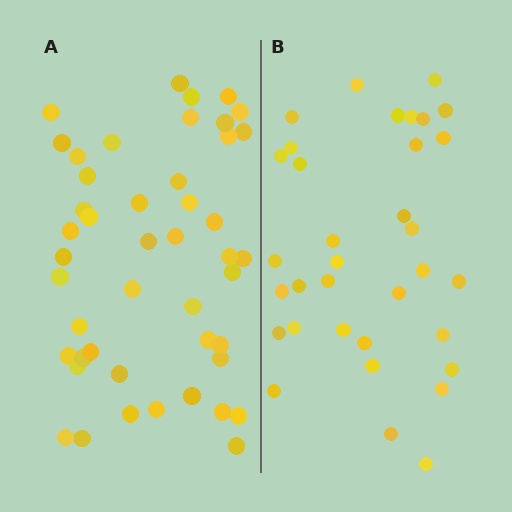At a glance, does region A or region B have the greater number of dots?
Region A (the left region) has more dots.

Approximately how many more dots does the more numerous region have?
Region A has roughly 12 or so more dots than region B.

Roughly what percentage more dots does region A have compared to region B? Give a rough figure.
About 35% more.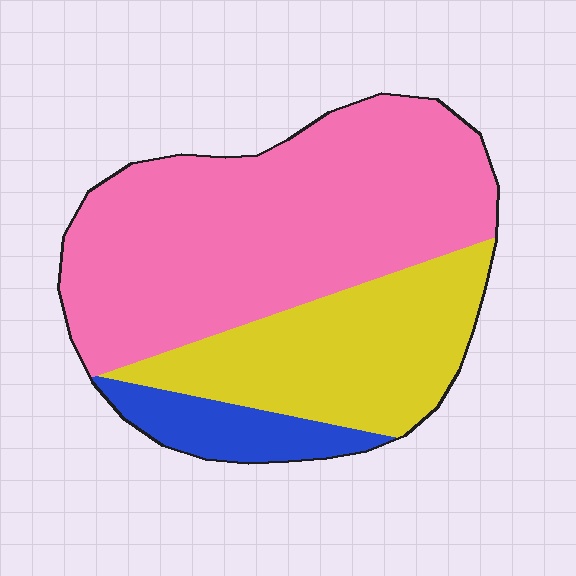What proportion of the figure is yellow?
Yellow covers around 30% of the figure.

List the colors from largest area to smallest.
From largest to smallest: pink, yellow, blue.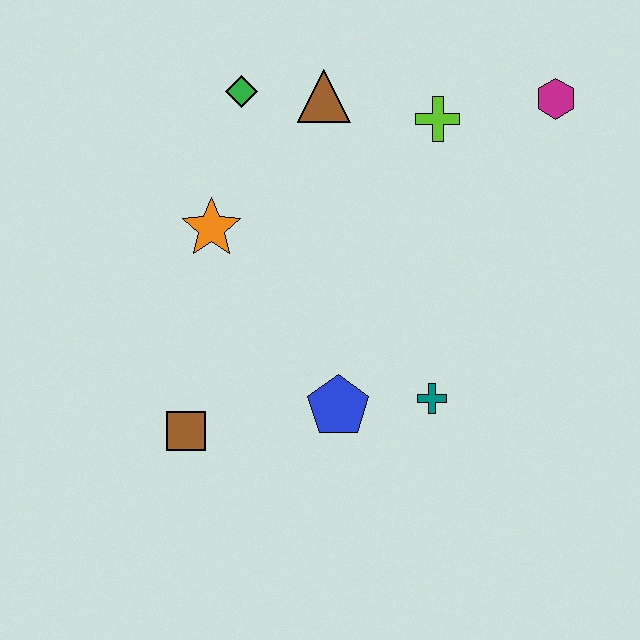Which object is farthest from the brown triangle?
The brown square is farthest from the brown triangle.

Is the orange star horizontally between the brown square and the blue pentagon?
Yes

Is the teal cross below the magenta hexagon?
Yes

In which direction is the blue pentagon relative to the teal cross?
The blue pentagon is to the left of the teal cross.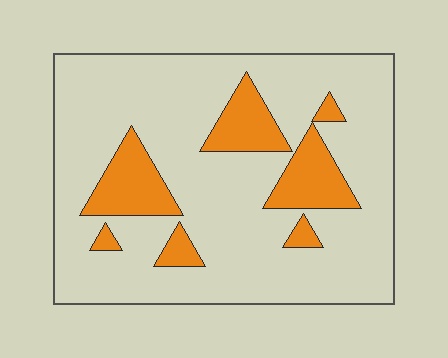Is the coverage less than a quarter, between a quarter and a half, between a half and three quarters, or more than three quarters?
Less than a quarter.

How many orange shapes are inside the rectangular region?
7.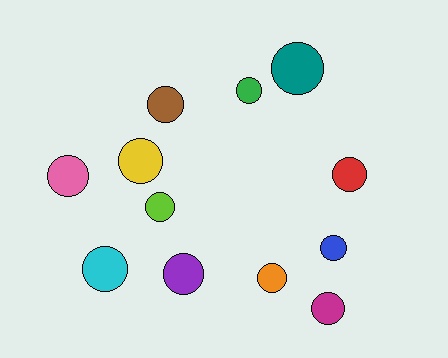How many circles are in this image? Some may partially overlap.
There are 12 circles.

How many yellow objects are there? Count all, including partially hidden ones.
There is 1 yellow object.